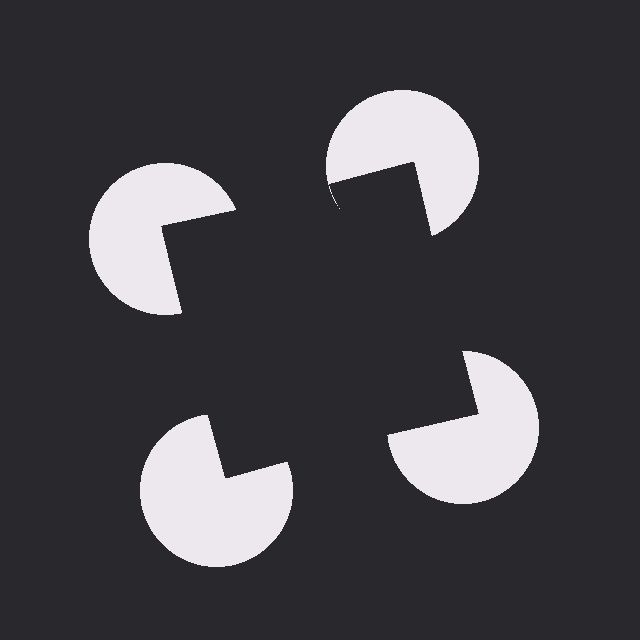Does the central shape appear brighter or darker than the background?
It typically appears slightly darker than the background, even though no actual brightness change is drawn.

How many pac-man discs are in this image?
There are 4 — one at each vertex of the illusory square.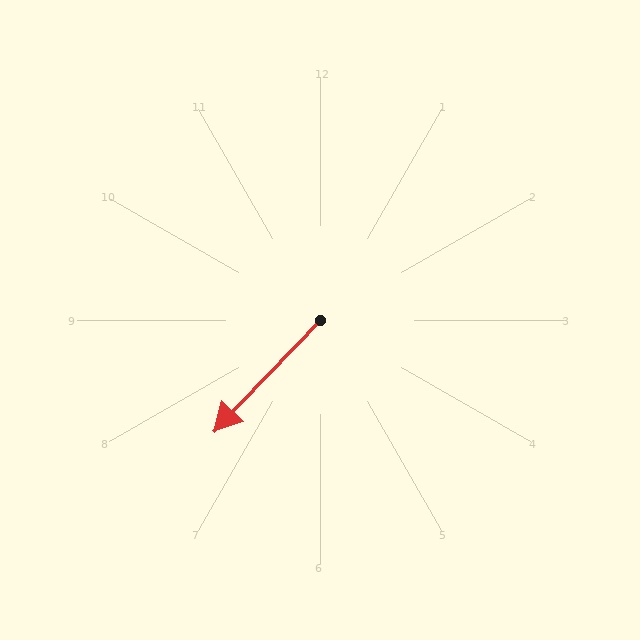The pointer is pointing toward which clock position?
Roughly 7 o'clock.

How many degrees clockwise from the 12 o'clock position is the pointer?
Approximately 224 degrees.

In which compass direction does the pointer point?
Southwest.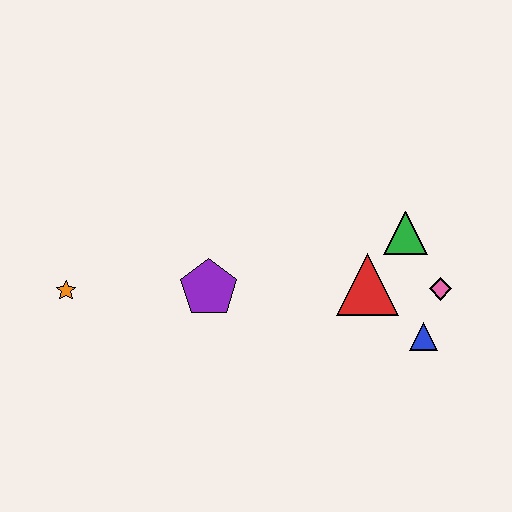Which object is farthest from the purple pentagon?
The pink diamond is farthest from the purple pentagon.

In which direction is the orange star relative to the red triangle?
The orange star is to the left of the red triangle.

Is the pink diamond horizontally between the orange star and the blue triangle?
No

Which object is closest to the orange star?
The purple pentagon is closest to the orange star.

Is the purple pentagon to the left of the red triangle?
Yes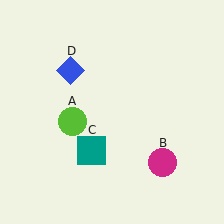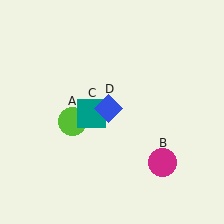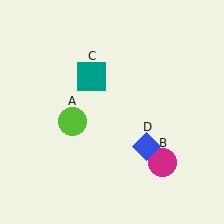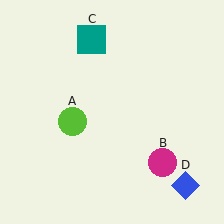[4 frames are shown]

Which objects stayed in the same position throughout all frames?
Lime circle (object A) and magenta circle (object B) remained stationary.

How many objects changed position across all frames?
2 objects changed position: teal square (object C), blue diamond (object D).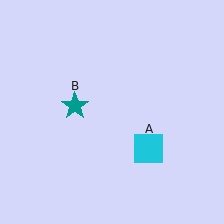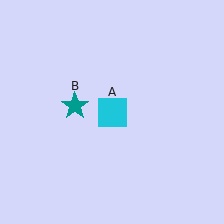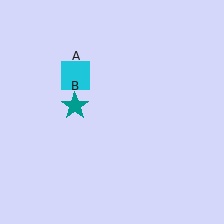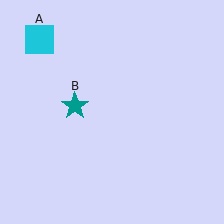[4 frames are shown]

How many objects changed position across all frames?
1 object changed position: cyan square (object A).